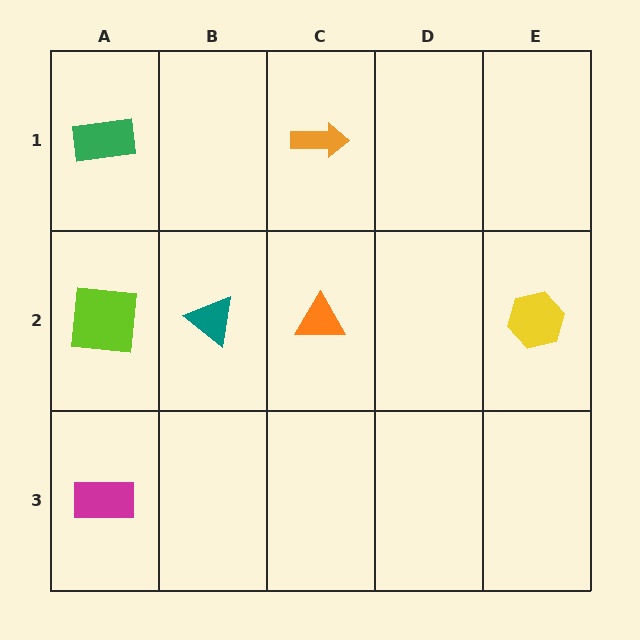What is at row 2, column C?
An orange triangle.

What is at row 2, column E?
A yellow hexagon.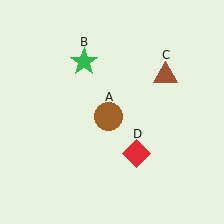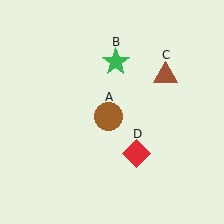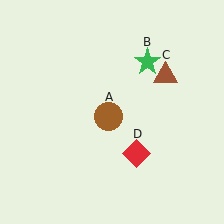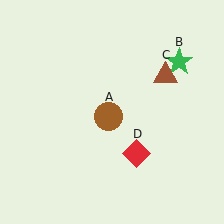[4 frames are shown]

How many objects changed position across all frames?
1 object changed position: green star (object B).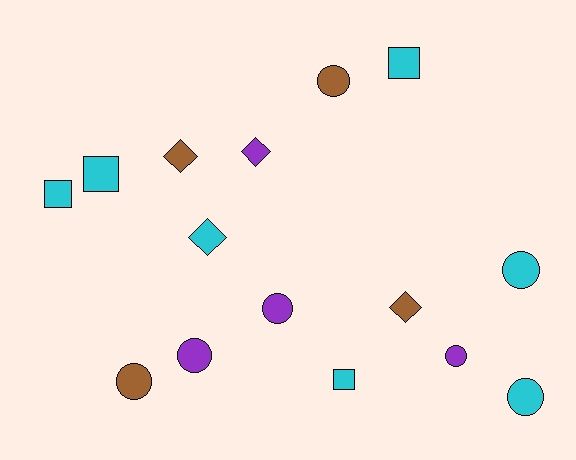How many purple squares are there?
There are no purple squares.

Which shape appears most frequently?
Circle, with 7 objects.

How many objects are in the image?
There are 15 objects.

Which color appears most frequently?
Cyan, with 7 objects.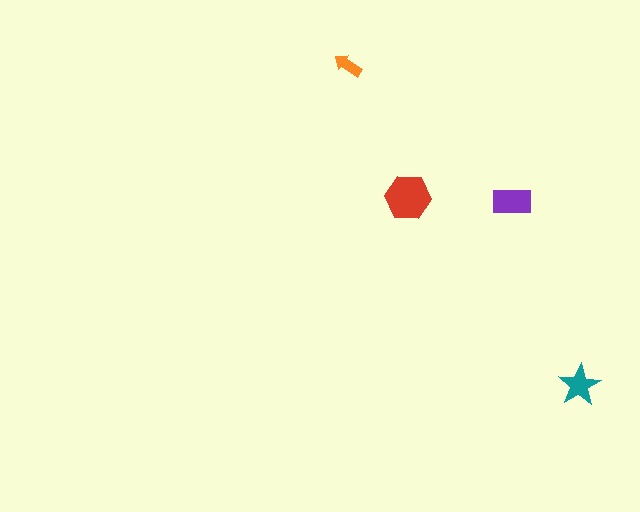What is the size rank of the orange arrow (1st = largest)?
4th.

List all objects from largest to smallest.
The red hexagon, the purple rectangle, the teal star, the orange arrow.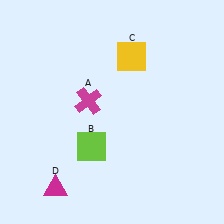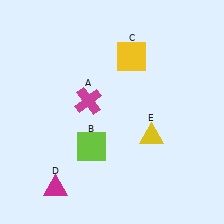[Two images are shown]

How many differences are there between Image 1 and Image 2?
There is 1 difference between the two images.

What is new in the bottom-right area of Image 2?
A yellow triangle (E) was added in the bottom-right area of Image 2.